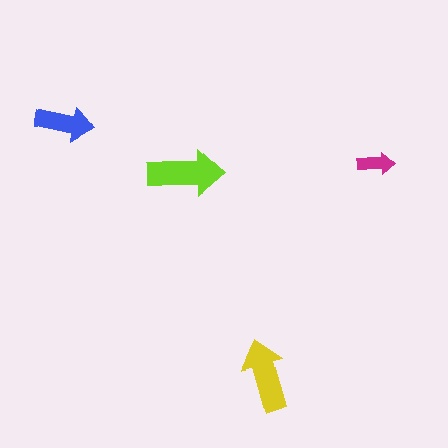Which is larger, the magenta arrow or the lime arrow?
The lime one.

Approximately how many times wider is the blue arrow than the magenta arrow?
About 1.5 times wider.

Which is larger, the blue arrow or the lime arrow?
The lime one.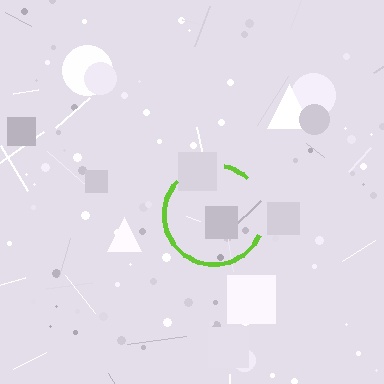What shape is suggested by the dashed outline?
The dashed outline suggests a circle.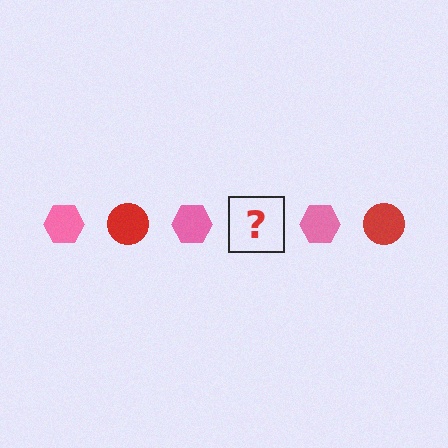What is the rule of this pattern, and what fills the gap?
The rule is that the pattern alternates between pink hexagon and red circle. The gap should be filled with a red circle.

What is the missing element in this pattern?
The missing element is a red circle.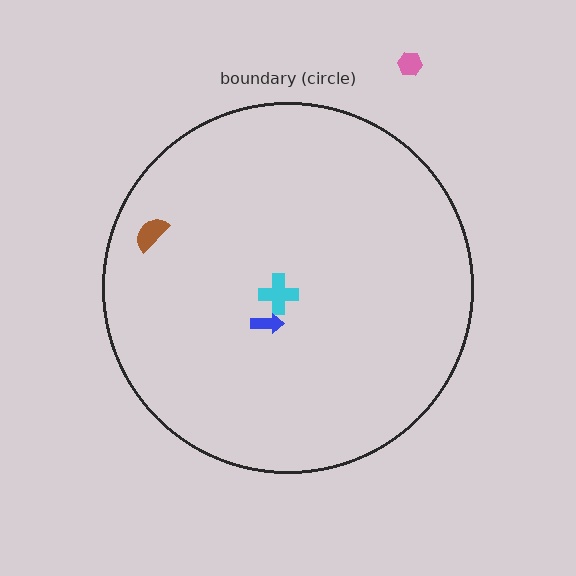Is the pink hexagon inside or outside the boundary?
Outside.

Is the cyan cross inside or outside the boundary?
Inside.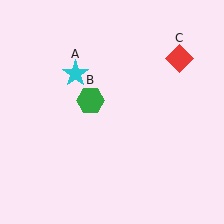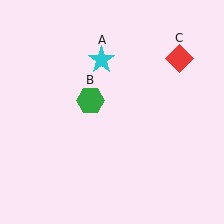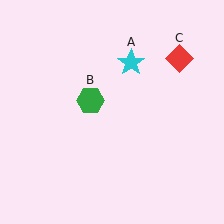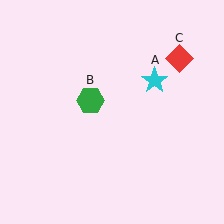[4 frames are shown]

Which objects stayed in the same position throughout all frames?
Green hexagon (object B) and red diamond (object C) remained stationary.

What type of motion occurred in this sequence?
The cyan star (object A) rotated clockwise around the center of the scene.